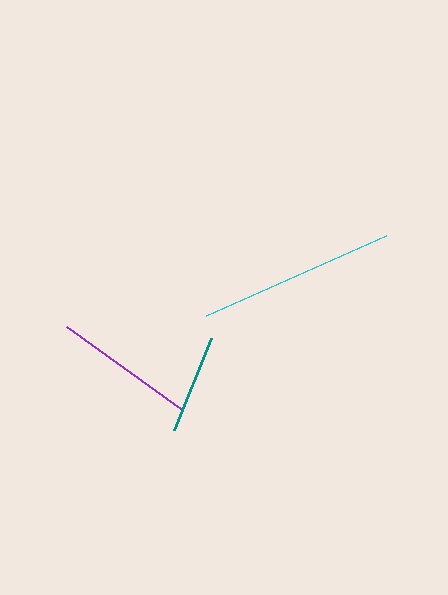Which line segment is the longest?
The cyan line is the longest at approximately 197 pixels.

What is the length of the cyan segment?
The cyan segment is approximately 197 pixels long.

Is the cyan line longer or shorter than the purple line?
The cyan line is longer than the purple line.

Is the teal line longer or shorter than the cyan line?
The cyan line is longer than the teal line.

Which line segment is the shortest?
The teal line is the shortest at approximately 100 pixels.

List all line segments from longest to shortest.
From longest to shortest: cyan, purple, teal.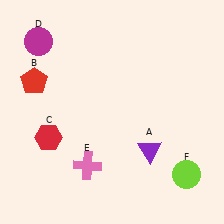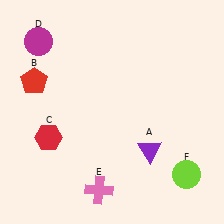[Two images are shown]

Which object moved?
The pink cross (E) moved down.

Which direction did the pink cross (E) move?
The pink cross (E) moved down.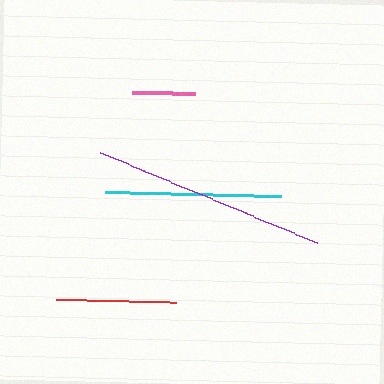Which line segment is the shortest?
The pink line is the shortest at approximately 63 pixels.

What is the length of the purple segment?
The purple segment is approximately 235 pixels long.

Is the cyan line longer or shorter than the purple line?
The purple line is longer than the cyan line.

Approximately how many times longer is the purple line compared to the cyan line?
The purple line is approximately 1.3 times the length of the cyan line.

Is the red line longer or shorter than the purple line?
The purple line is longer than the red line.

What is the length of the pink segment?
The pink segment is approximately 63 pixels long.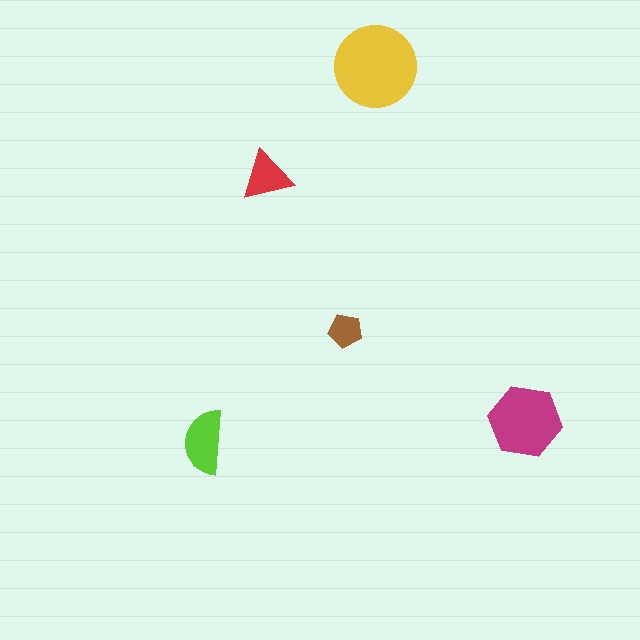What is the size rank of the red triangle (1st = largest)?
4th.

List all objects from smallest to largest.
The brown pentagon, the red triangle, the lime semicircle, the magenta hexagon, the yellow circle.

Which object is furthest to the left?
The lime semicircle is leftmost.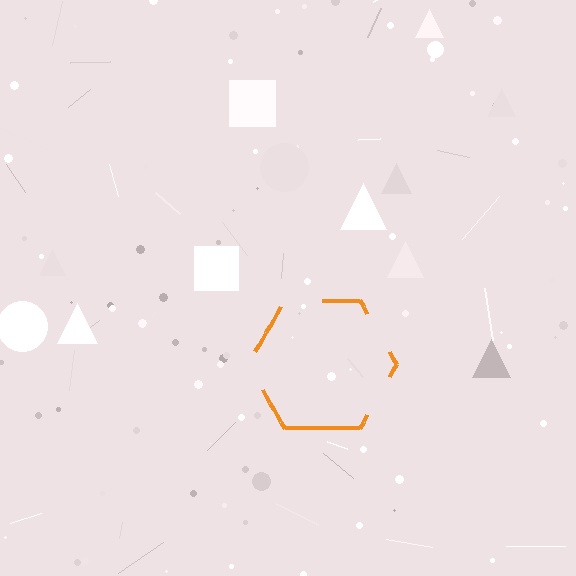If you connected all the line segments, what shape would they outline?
They would outline a hexagon.